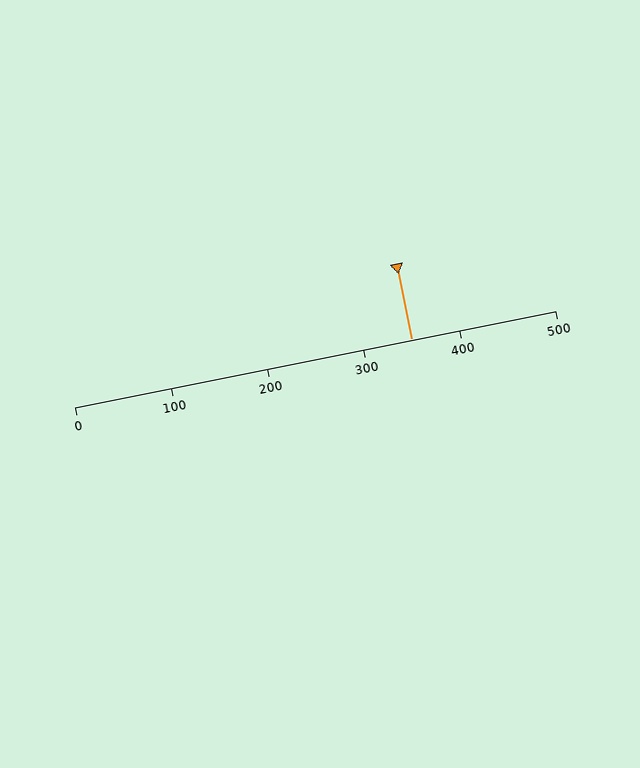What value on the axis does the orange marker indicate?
The marker indicates approximately 350.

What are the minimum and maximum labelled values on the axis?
The axis runs from 0 to 500.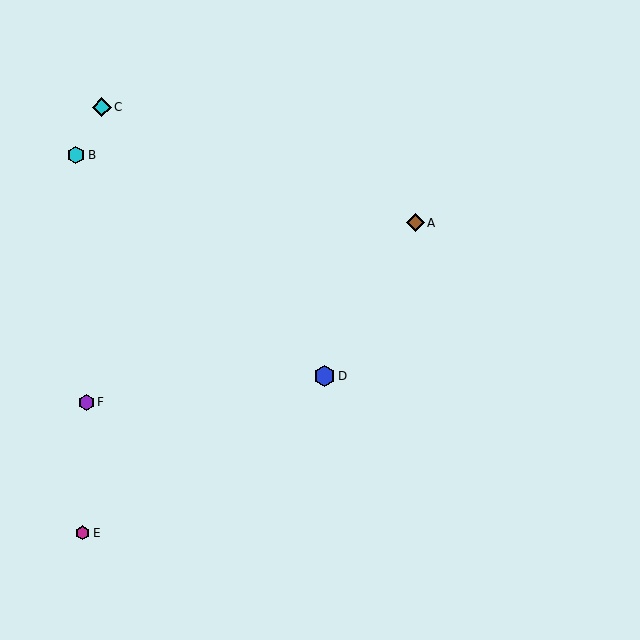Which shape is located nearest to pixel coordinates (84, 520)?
The magenta hexagon (labeled E) at (83, 533) is nearest to that location.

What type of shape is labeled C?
Shape C is a cyan diamond.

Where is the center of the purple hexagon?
The center of the purple hexagon is at (86, 402).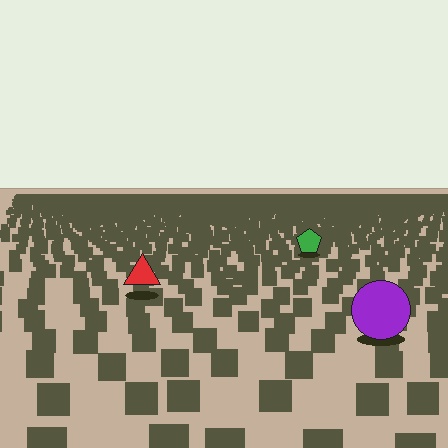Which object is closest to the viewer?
The purple circle is closest. The texture marks near it are larger and more spread out.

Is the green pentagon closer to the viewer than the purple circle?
No. The purple circle is closer — you can tell from the texture gradient: the ground texture is coarser near it.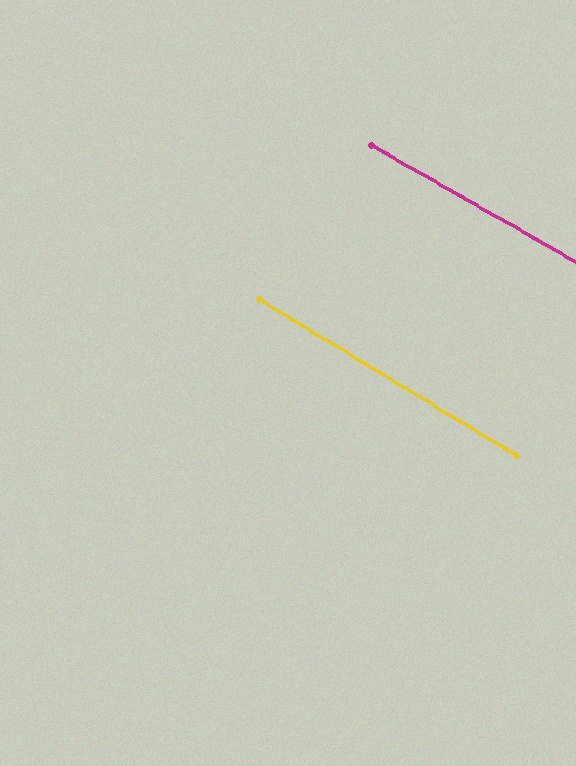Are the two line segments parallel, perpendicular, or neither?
Parallel — their directions differ by only 1.7°.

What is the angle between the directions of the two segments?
Approximately 2 degrees.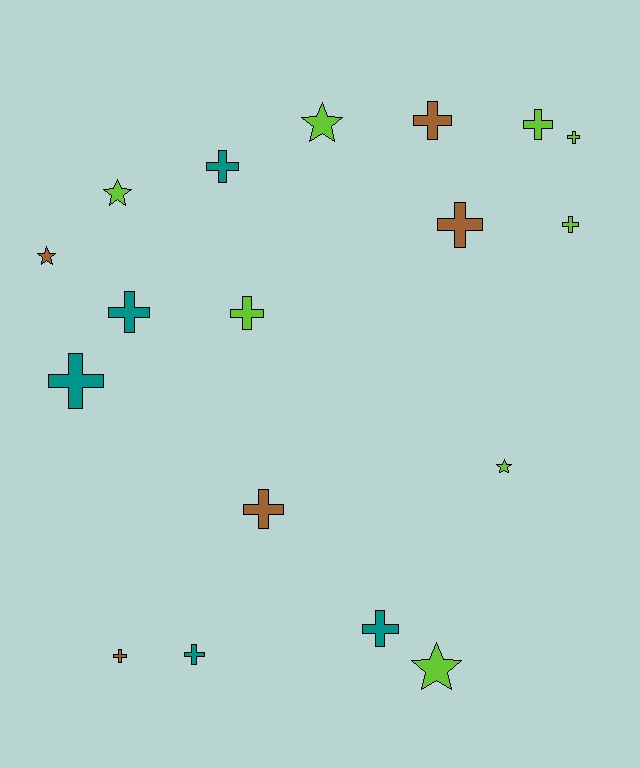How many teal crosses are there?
There are 5 teal crosses.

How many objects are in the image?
There are 18 objects.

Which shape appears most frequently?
Cross, with 13 objects.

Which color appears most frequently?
Lime, with 8 objects.